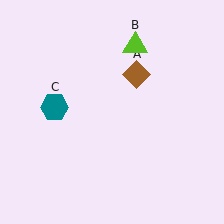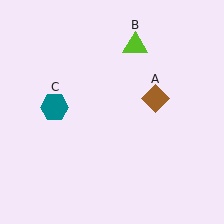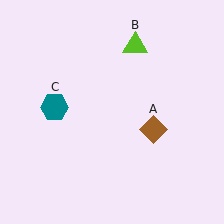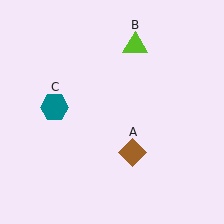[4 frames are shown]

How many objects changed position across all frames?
1 object changed position: brown diamond (object A).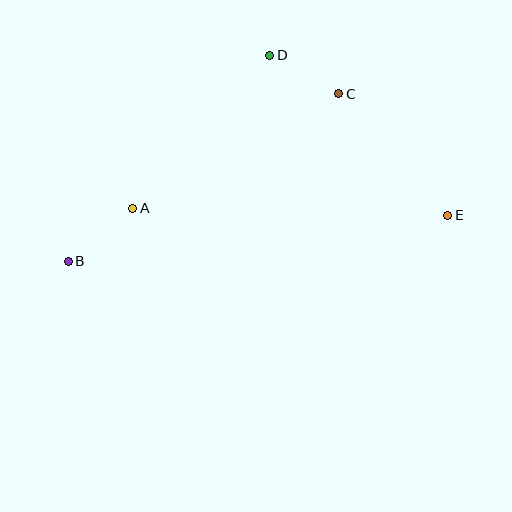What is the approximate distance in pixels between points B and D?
The distance between B and D is approximately 288 pixels.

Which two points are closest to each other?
Points C and D are closest to each other.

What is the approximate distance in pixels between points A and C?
The distance between A and C is approximately 236 pixels.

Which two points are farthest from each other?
Points B and E are farthest from each other.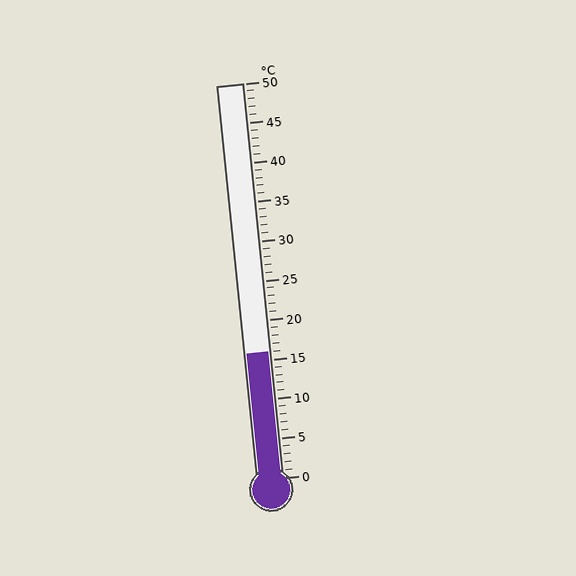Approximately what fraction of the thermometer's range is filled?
The thermometer is filled to approximately 30% of its range.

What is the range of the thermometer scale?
The thermometer scale ranges from 0°C to 50°C.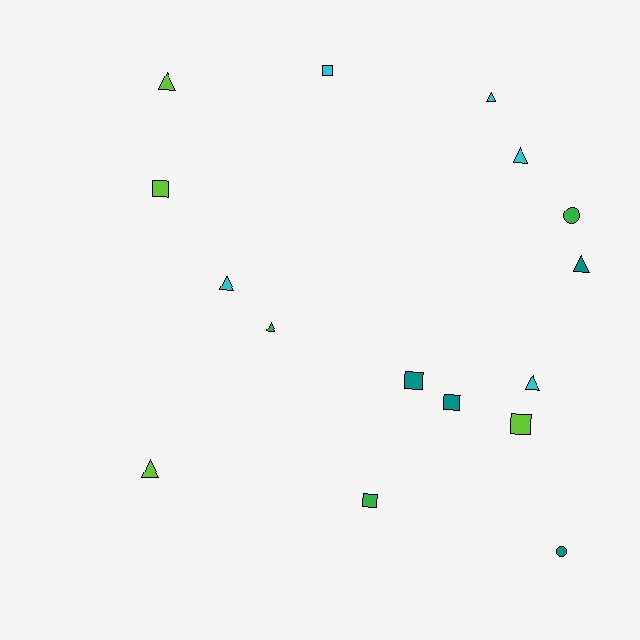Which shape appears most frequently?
Triangle, with 8 objects.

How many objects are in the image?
There are 16 objects.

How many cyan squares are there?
There is 1 cyan square.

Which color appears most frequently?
Cyan, with 5 objects.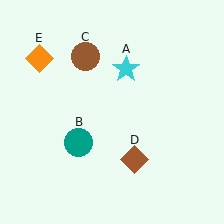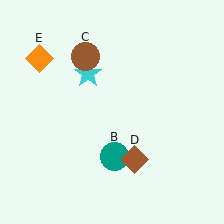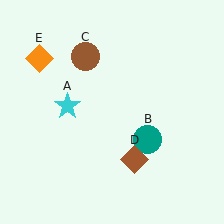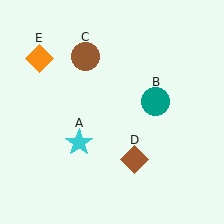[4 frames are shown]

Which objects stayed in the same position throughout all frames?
Brown circle (object C) and brown diamond (object D) and orange diamond (object E) remained stationary.